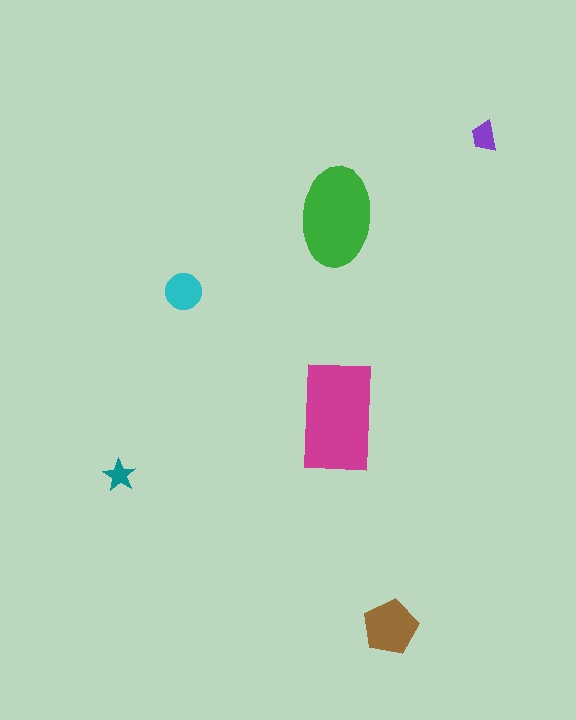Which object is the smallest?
The teal star.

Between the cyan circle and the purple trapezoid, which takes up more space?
The cyan circle.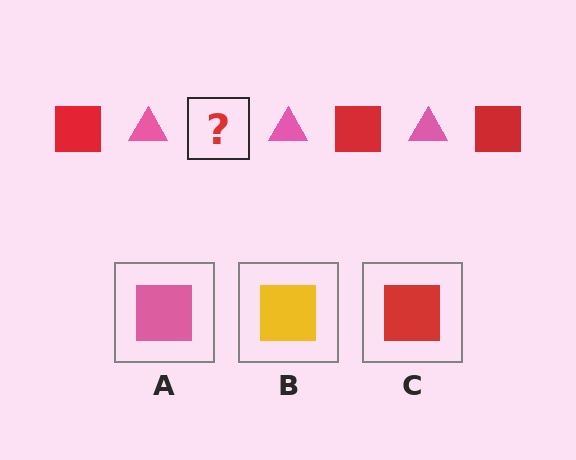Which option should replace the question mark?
Option C.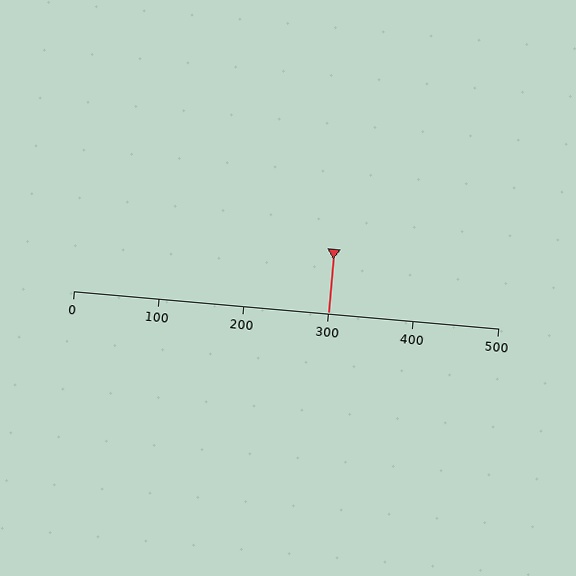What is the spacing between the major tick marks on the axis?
The major ticks are spaced 100 apart.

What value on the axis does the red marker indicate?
The marker indicates approximately 300.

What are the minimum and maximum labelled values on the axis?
The axis runs from 0 to 500.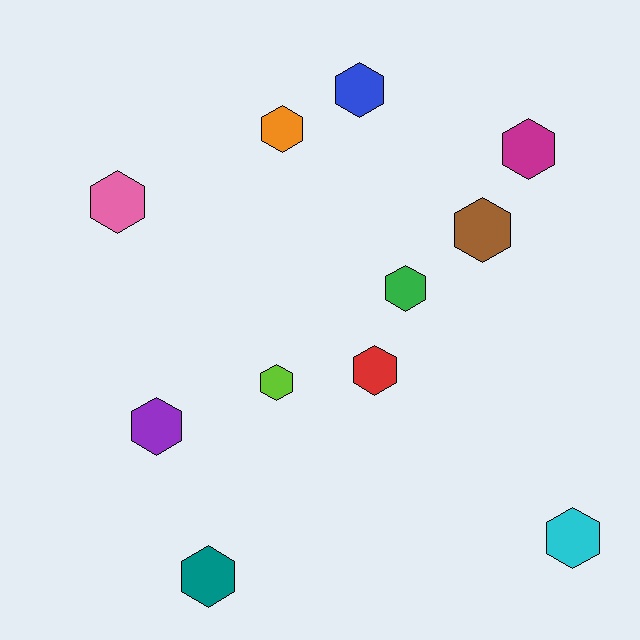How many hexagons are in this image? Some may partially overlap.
There are 11 hexagons.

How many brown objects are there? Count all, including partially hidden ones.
There is 1 brown object.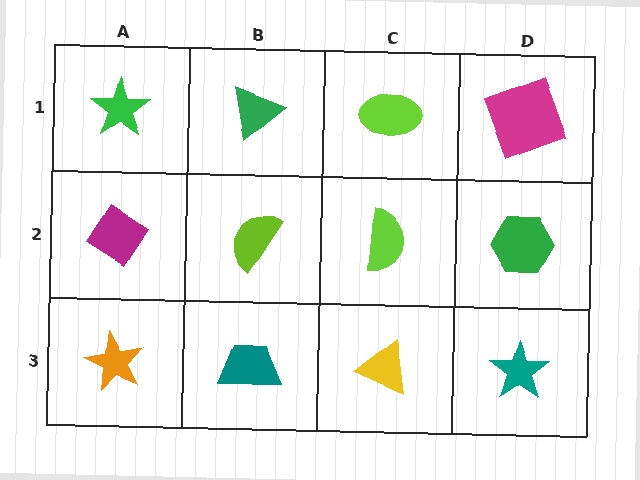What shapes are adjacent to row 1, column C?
A lime semicircle (row 2, column C), a green triangle (row 1, column B), a magenta square (row 1, column D).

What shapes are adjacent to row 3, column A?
A magenta diamond (row 2, column A), a teal trapezoid (row 3, column B).